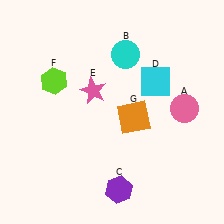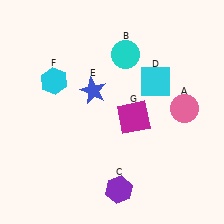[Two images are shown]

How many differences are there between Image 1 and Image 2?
There are 3 differences between the two images.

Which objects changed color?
E changed from pink to blue. F changed from lime to cyan. G changed from orange to magenta.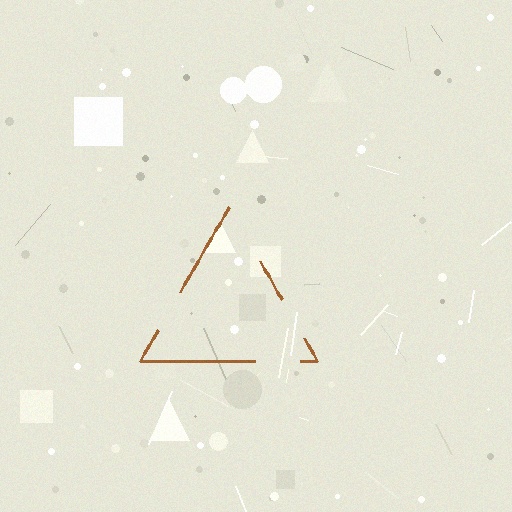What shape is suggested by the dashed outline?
The dashed outline suggests a triangle.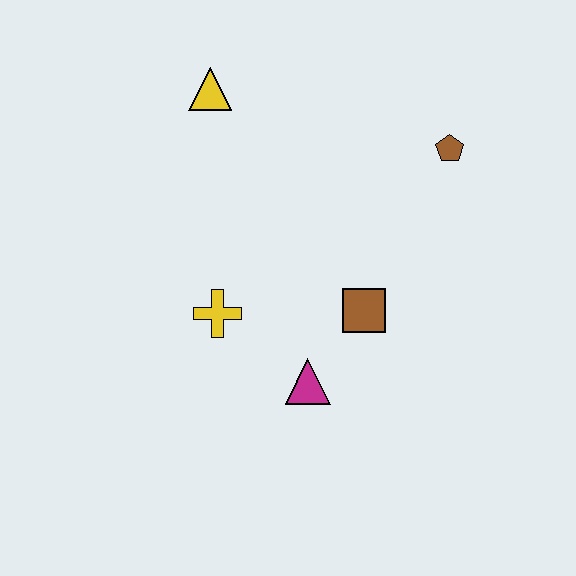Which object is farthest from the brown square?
The yellow triangle is farthest from the brown square.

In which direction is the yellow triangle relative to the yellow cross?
The yellow triangle is above the yellow cross.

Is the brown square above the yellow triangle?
No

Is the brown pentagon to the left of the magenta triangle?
No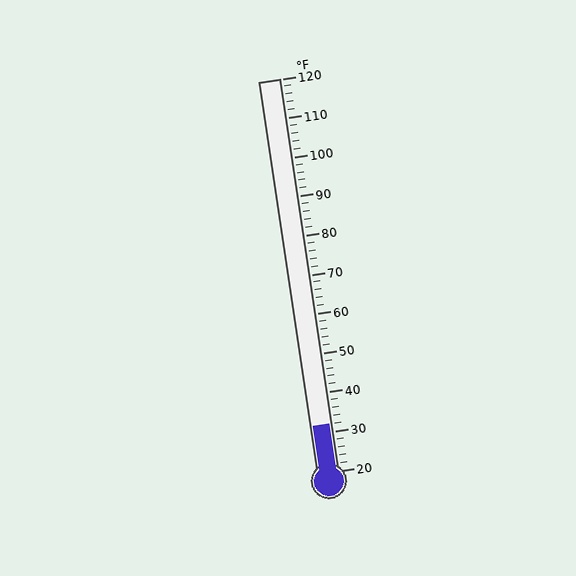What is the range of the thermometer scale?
The thermometer scale ranges from 20°F to 120°F.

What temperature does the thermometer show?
The thermometer shows approximately 32°F.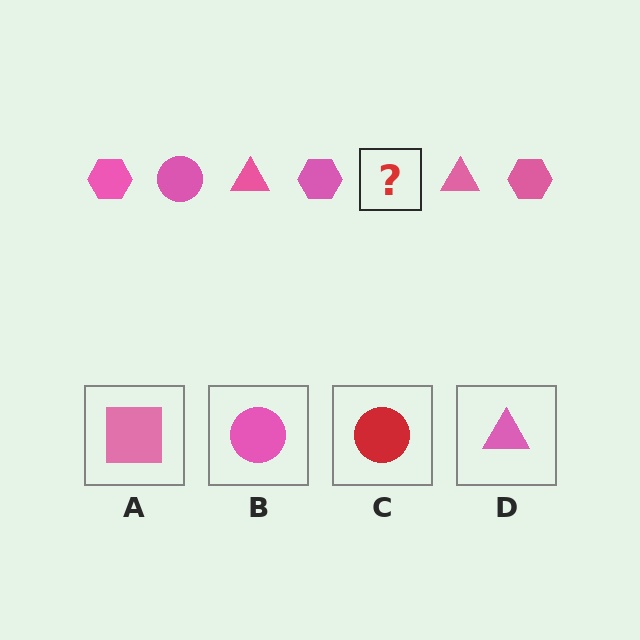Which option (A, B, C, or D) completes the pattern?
B.